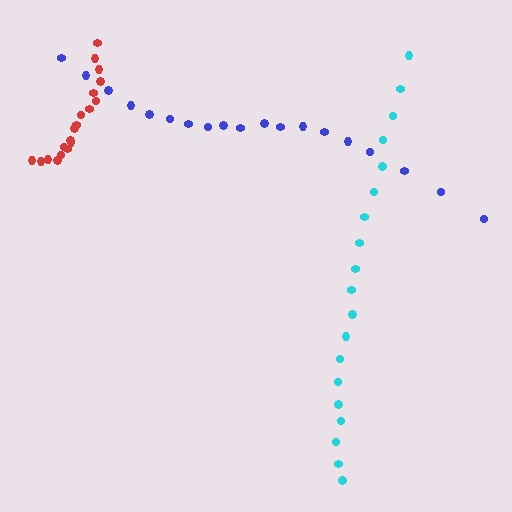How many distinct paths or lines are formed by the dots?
There are 3 distinct paths.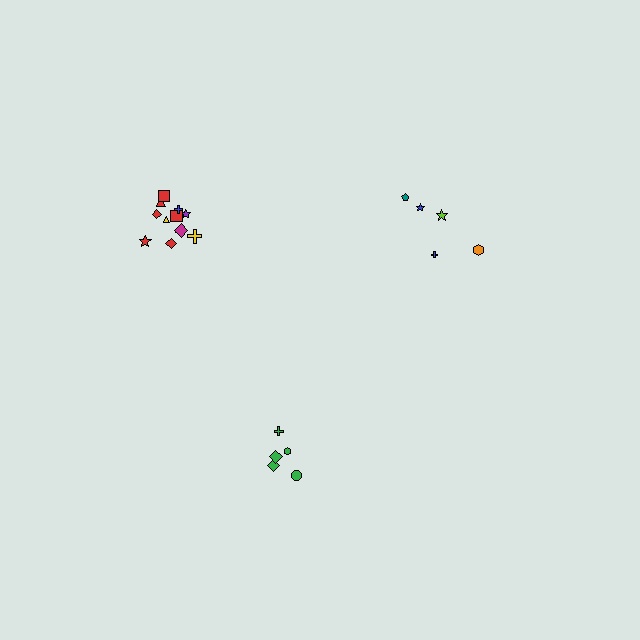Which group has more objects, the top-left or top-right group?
The top-left group.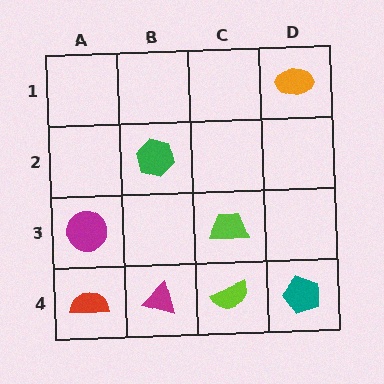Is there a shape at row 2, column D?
No, that cell is empty.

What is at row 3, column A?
A magenta circle.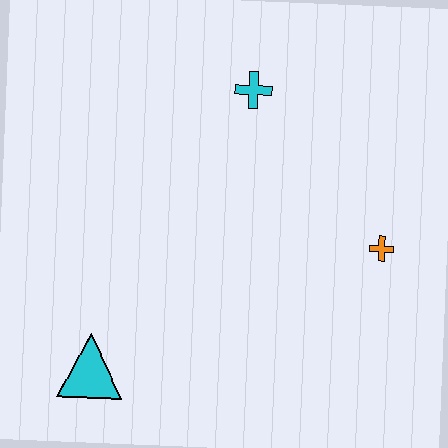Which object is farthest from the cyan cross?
The cyan triangle is farthest from the cyan cross.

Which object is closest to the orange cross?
The cyan cross is closest to the orange cross.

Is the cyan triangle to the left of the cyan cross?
Yes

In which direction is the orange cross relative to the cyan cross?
The orange cross is below the cyan cross.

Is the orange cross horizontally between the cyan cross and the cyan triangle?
No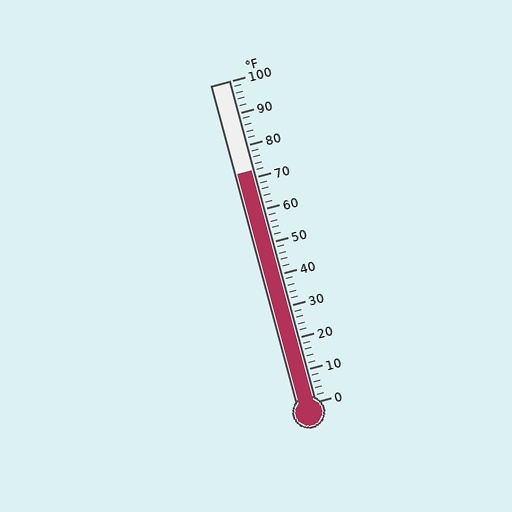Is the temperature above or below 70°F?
The temperature is above 70°F.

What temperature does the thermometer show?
The thermometer shows approximately 72°F.